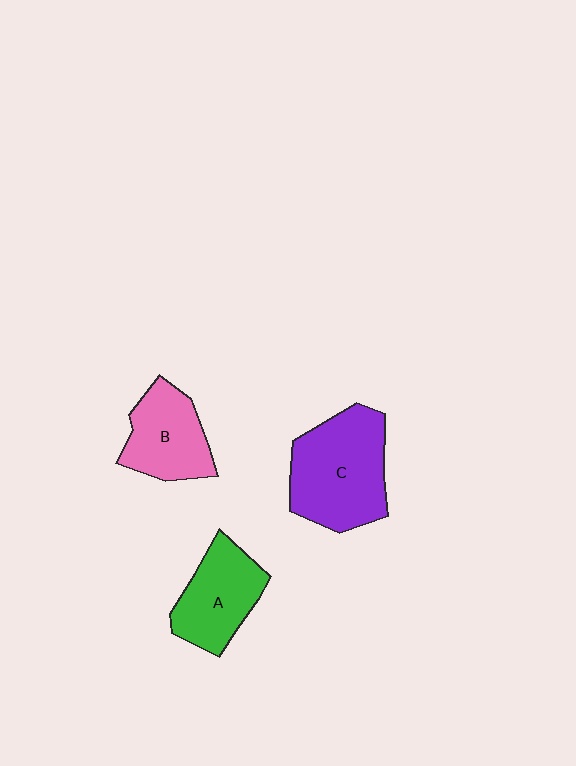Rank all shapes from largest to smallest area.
From largest to smallest: C (purple), A (green), B (pink).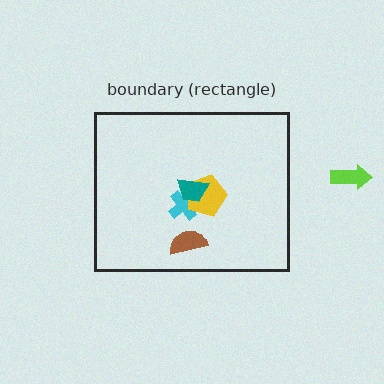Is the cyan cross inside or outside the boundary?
Inside.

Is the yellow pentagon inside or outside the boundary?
Inside.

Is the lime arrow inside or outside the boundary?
Outside.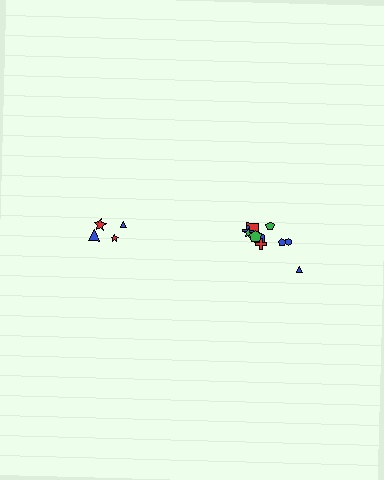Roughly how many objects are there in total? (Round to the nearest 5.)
Roughly 15 objects in total.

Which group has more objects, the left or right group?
The right group.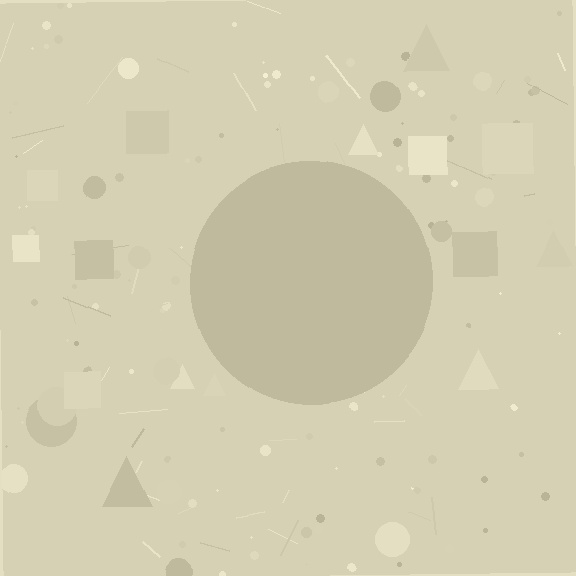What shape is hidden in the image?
A circle is hidden in the image.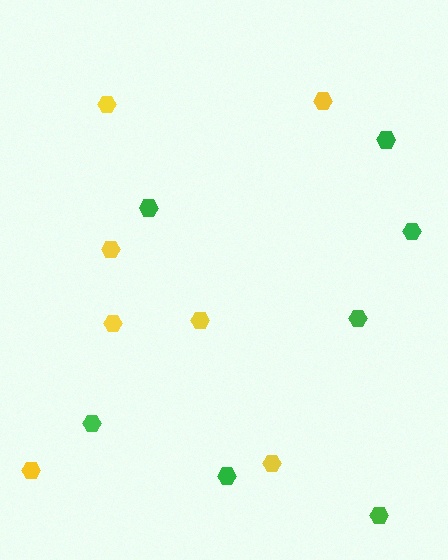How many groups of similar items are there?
There are 2 groups: one group of green hexagons (7) and one group of yellow hexagons (7).